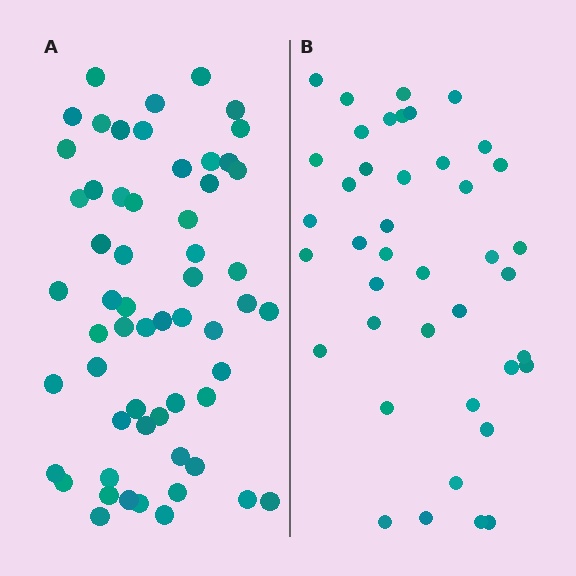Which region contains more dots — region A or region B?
Region A (the left region) has more dots.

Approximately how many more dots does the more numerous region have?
Region A has approximately 15 more dots than region B.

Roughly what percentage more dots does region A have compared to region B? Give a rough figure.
About 40% more.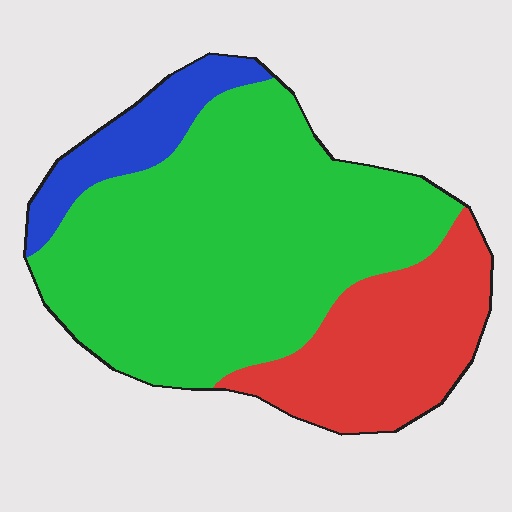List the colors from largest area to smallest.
From largest to smallest: green, red, blue.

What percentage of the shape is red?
Red covers around 25% of the shape.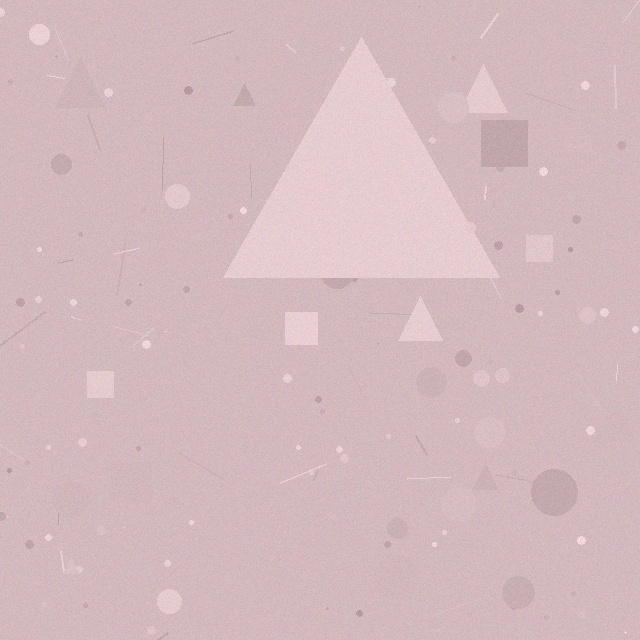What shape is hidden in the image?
A triangle is hidden in the image.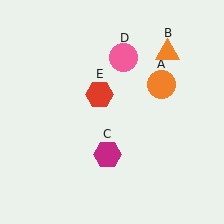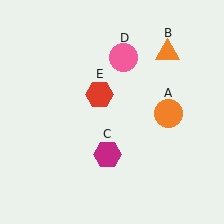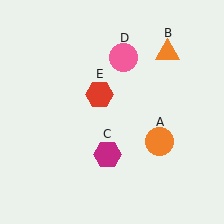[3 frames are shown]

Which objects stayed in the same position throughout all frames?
Orange triangle (object B) and magenta hexagon (object C) and pink circle (object D) and red hexagon (object E) remained stationary.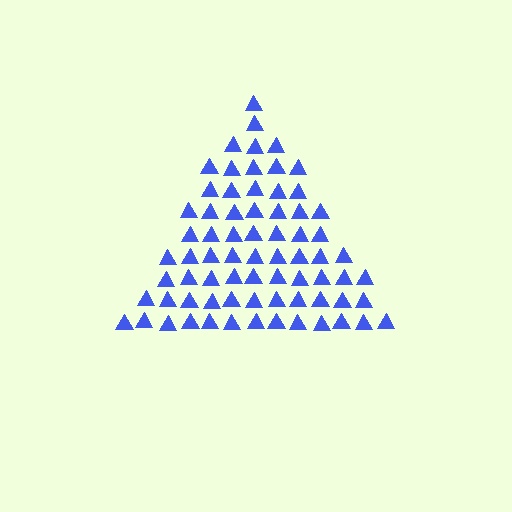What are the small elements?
The small elements are triangles.